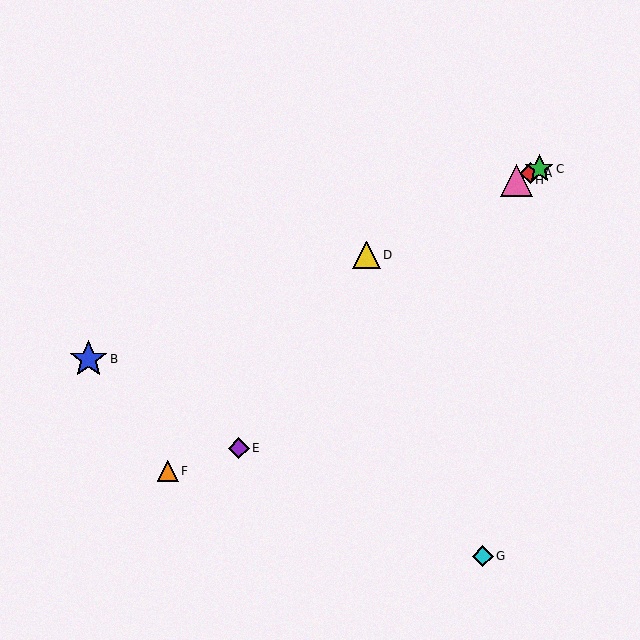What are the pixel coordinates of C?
Object C is at (539, 169).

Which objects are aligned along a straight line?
Objects A, C, D, H are aligned along a straight line.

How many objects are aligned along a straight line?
4 objects (A, C, D, H) are aligned along a straight line.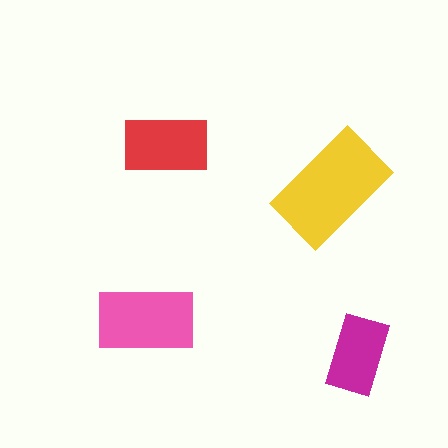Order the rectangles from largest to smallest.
the yellow one, the pink one, the red one, the magenta one.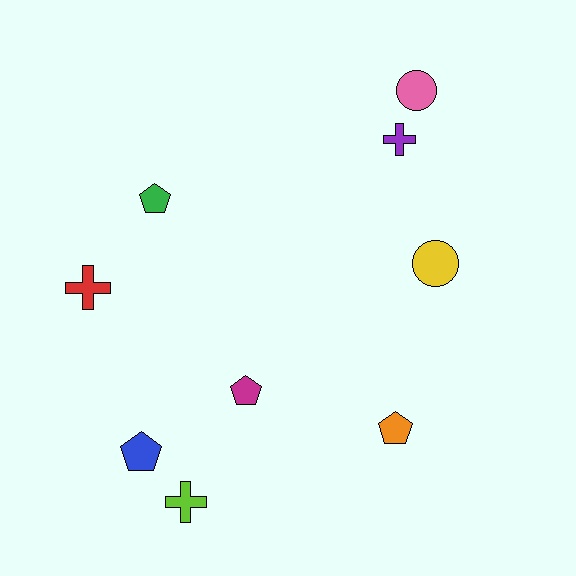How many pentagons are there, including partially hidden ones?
There are 4 pentagons.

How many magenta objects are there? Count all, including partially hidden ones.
There is 1 magenta object.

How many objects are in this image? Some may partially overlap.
There are 9 objects.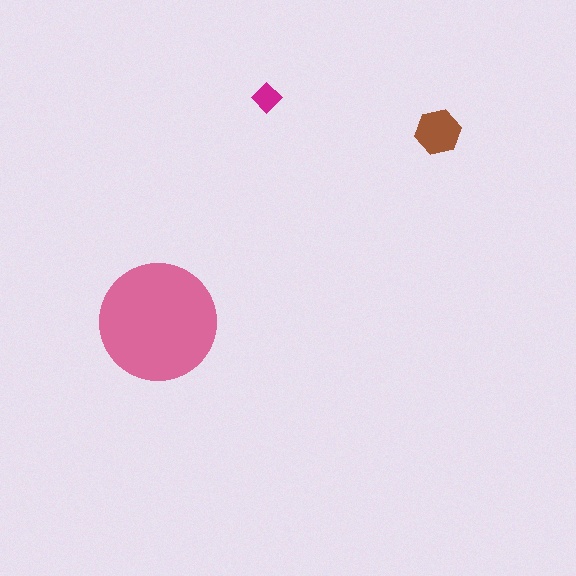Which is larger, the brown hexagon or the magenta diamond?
The brown hexagon.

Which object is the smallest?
The magenta diamond.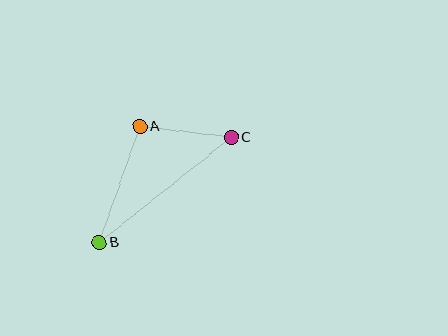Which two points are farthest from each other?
Points B and C are farthest from each other.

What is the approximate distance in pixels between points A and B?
The distance between A and B is approximately 123 pixels.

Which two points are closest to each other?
Points A and C are closest to each other.